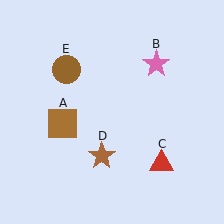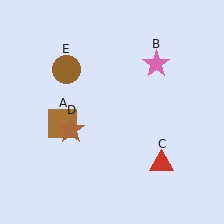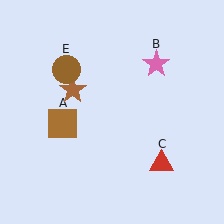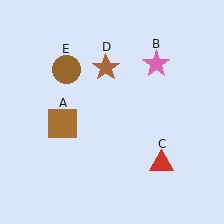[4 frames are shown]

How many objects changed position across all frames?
1 object changed position: brown star (object D).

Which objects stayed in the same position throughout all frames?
Brown square (object A) and pink star (object B) and red triangle (object C) and brown circle (object E) remained stationary.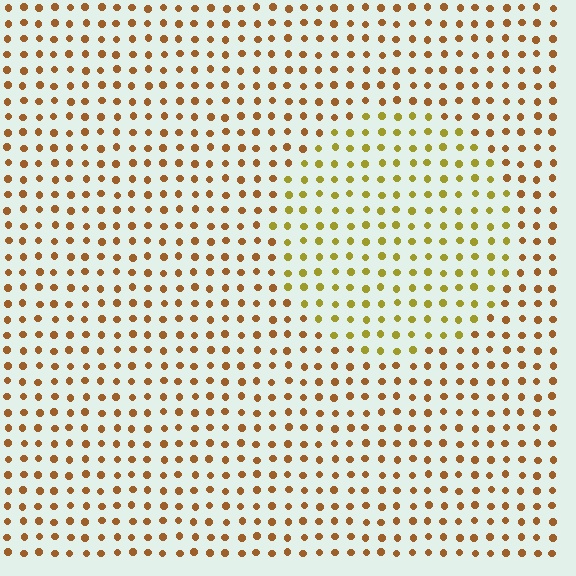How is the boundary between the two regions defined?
The boundary is defined purely by a slight shift in hue (about 31 degrees). Spacing, size, and orientation are identical on both sides.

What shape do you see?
I see a circle.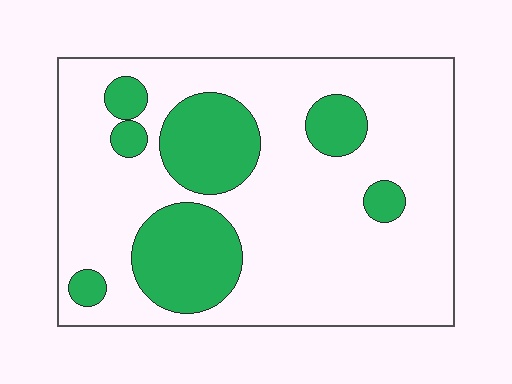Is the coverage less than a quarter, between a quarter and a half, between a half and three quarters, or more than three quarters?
Less than a quarter.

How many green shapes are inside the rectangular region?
7.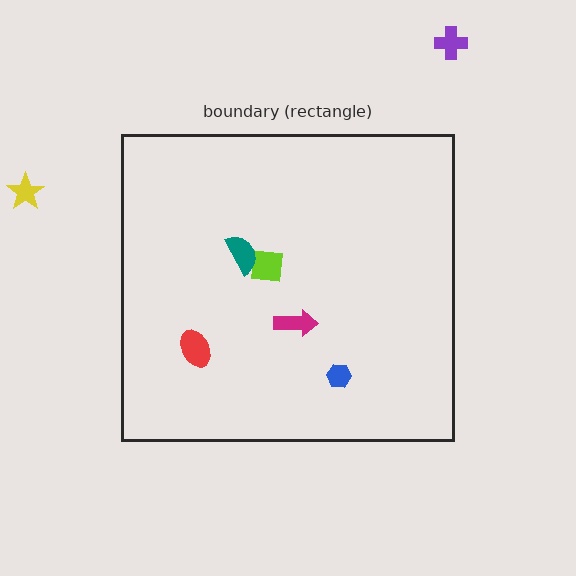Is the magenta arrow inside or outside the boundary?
Inside.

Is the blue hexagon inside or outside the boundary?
Inside.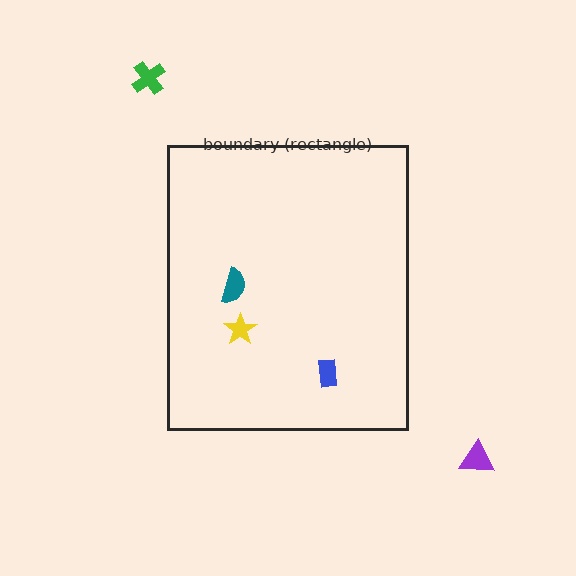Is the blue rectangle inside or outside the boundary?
Inside.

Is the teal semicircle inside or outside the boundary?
Inside.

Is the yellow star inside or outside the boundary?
Inside.